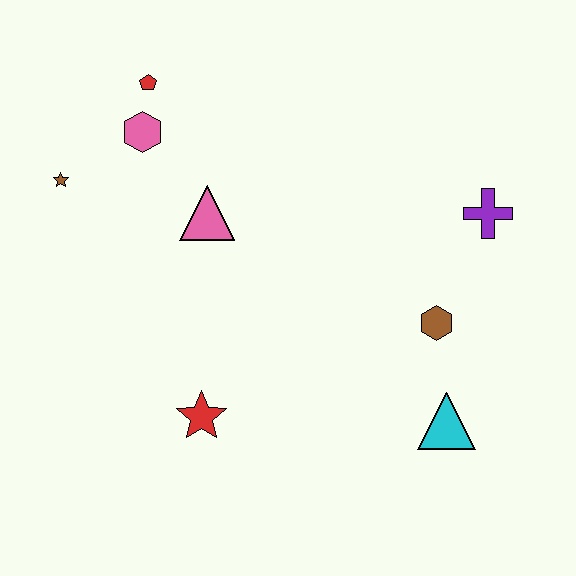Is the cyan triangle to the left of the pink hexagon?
No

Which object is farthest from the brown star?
The cyan triangle is farthest from the brown star.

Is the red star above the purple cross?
No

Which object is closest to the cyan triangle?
The brown hexagon is closest to the cyan triangle.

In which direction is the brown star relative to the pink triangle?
The brown star is to the left of the pink triangle.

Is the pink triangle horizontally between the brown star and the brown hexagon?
Yes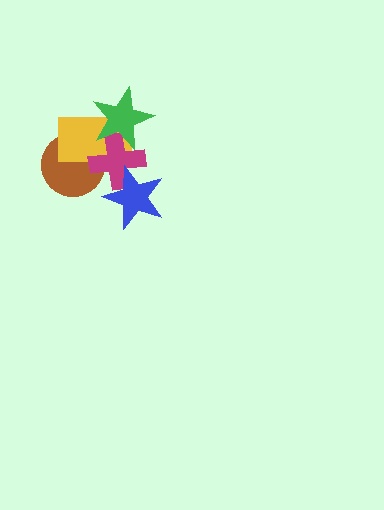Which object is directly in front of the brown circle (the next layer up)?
The yellow rectangle is directly in front of the brown circle.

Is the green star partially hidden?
No, no other shape covers it.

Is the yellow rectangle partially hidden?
Yes, it is partially covered by another shape.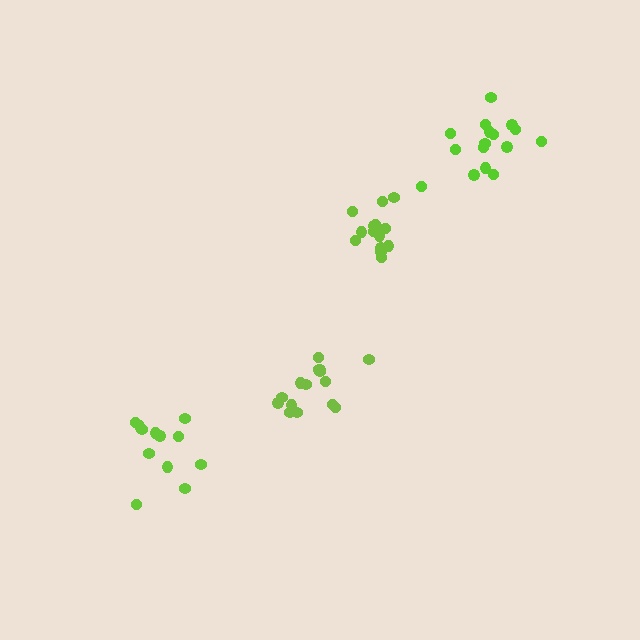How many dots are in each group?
Group 1: 15 dots, Group 2: 12 dots, Group 3: 15 dots, Group 4: 16 dots (58 total).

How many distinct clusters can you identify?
There are 4 distinct clusters.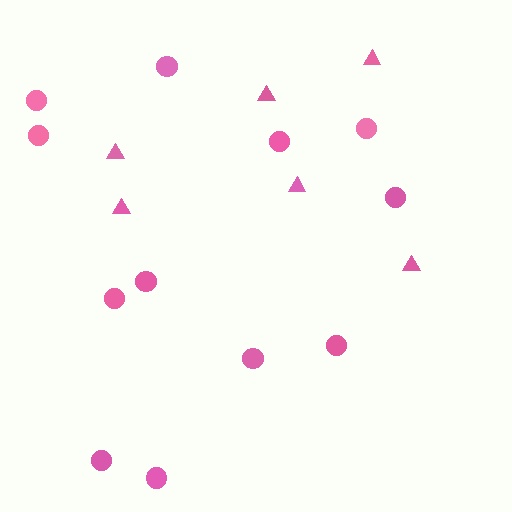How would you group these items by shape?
There are 2 groups: one group of triangles (6) and one group of circles (12).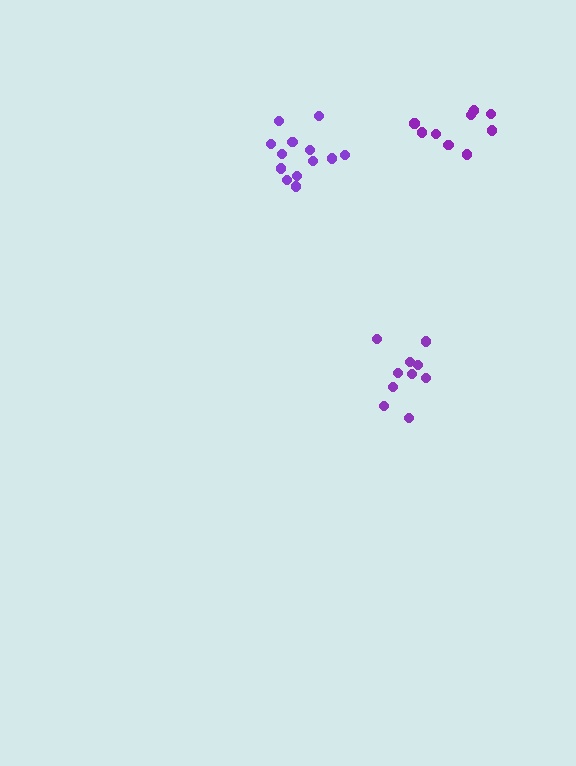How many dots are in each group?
Group 1: 10 dots, Group 2: 10 dots, Group 3: 13 dots (33 total).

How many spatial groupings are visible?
There are 3 spatial groupings.